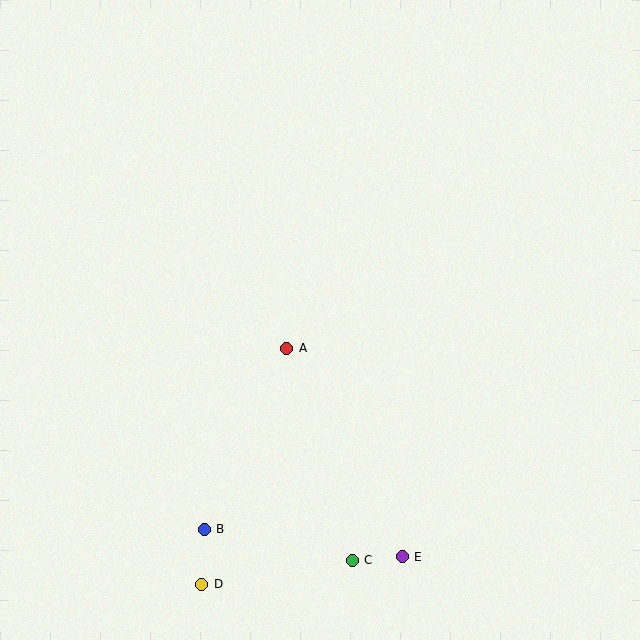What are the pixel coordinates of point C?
Point C is at (352, 561).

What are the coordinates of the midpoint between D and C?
The midpoint between D and C is at (277, 572).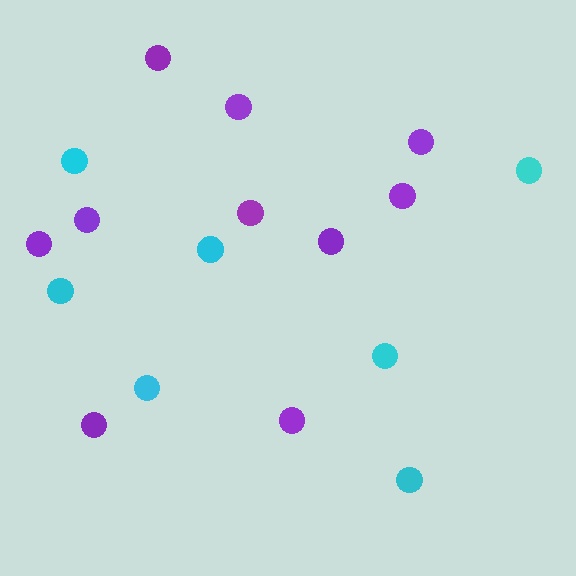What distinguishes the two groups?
There are 2 groups: one group of cyan circles (7) and one group of purple circles (10).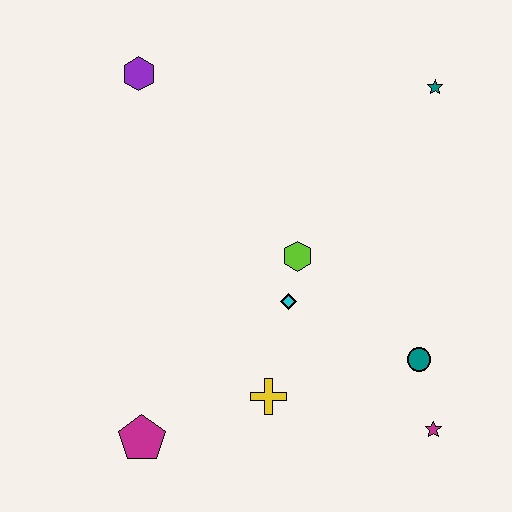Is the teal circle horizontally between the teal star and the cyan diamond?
Yes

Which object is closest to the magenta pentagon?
The yellow cross is closest to the magenta pentagon.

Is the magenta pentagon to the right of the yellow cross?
No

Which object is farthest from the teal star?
The magenta pentagon is farthest from the teal star.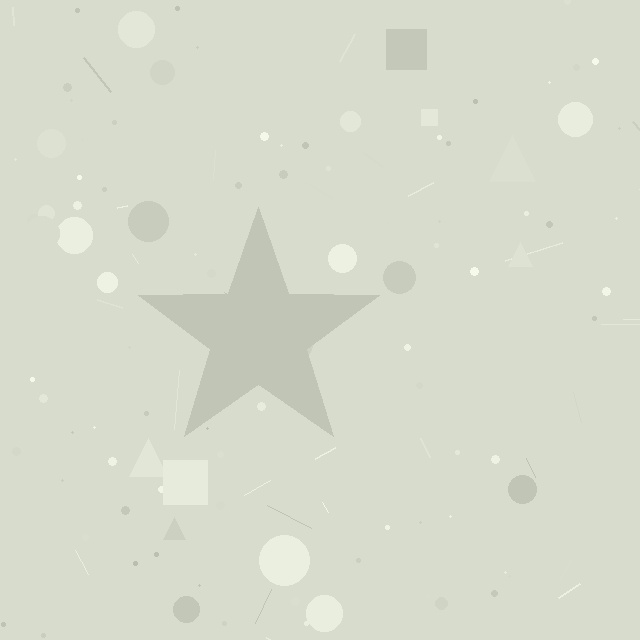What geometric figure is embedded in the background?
A star is embedded in the background.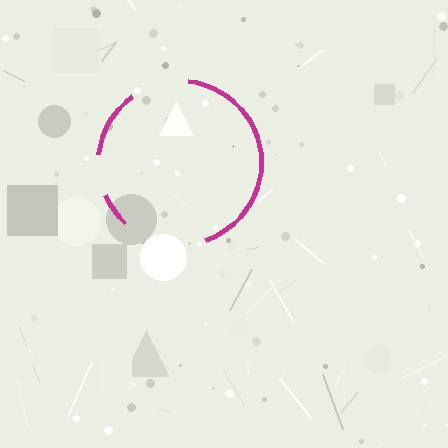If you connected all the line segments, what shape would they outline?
They would outline a circle.